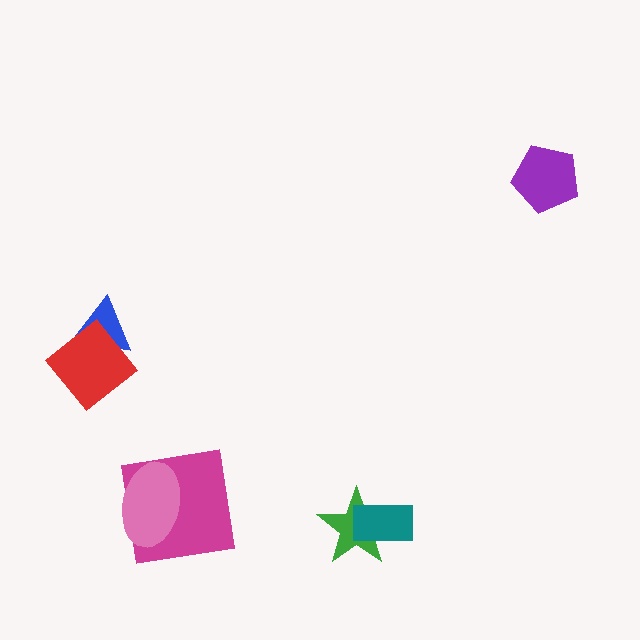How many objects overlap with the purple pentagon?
0 objects overlap with the purple pentagon.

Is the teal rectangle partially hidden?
No, no other shape covers it.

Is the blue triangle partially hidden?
Yes, it is partially covered by another shape.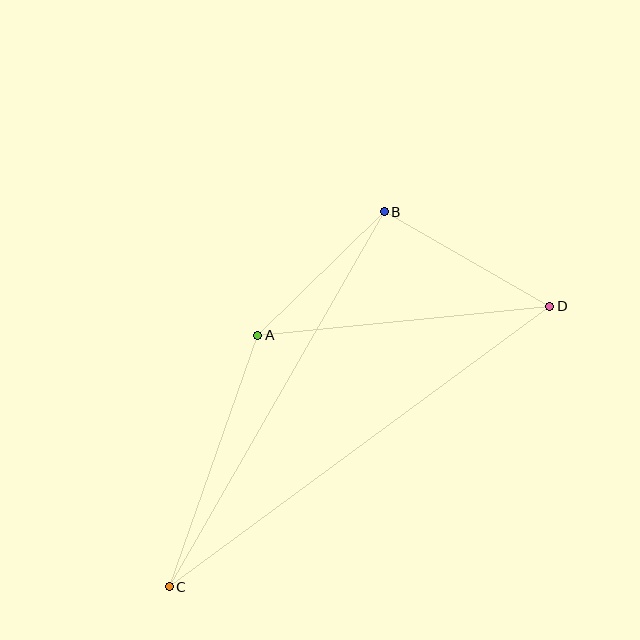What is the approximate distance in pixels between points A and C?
The distance between A and C is approximately 267 pixels.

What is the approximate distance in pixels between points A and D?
The distance between A and D is approximately 293 pixels.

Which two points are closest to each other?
Points A and B are closest to each other.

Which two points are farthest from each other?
Points C and D are farthest from each other.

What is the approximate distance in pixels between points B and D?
The distance between B and D is approximately 191 pixels.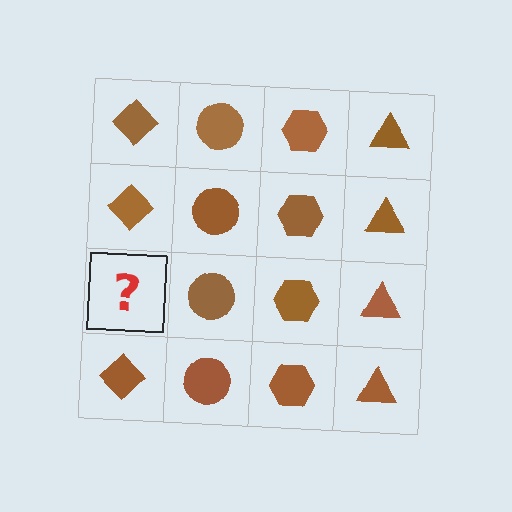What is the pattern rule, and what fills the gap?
The rule is that each column has a consistent shape. The gap should be filled with a brown diamond.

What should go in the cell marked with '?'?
The missing cell should contain a brown diamond.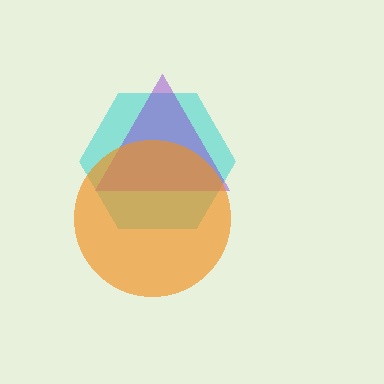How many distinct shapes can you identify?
There are 3 distinct shapes: a cyan hexagon, a purple triangle, an orange circle.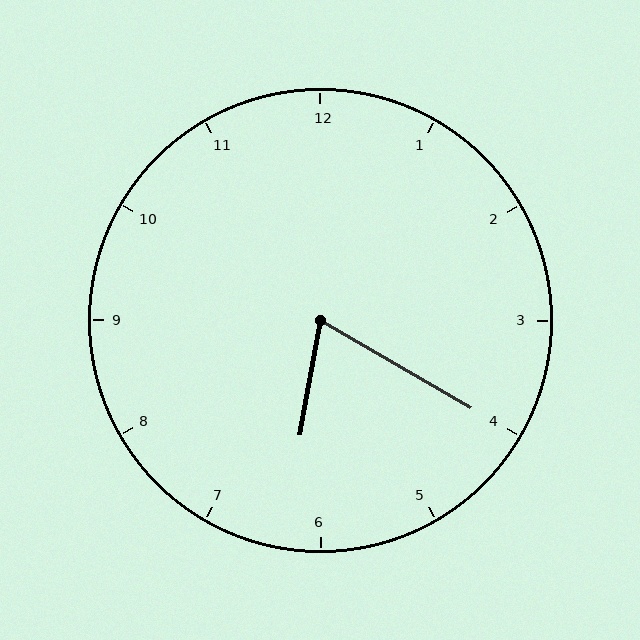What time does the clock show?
6:20.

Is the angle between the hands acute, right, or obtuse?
It is acute.